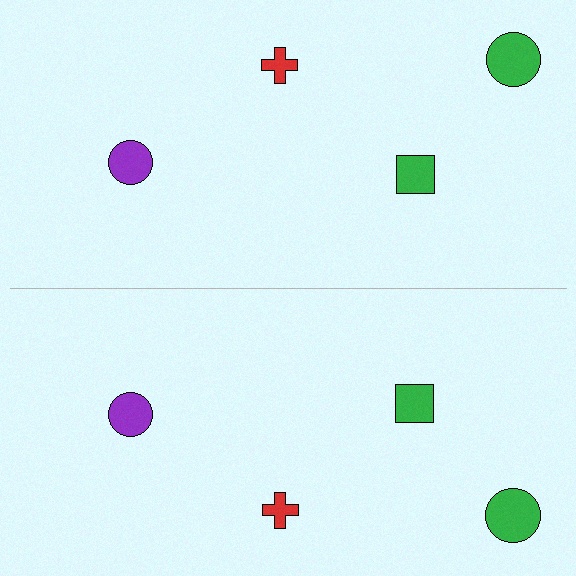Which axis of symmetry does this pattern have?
The pattern has a horizontal axis of symmetry running through the center of the image.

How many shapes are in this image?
There are 8 shapes in this image.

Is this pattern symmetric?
Yes, this pattern has bilateral (reflection) symmetry.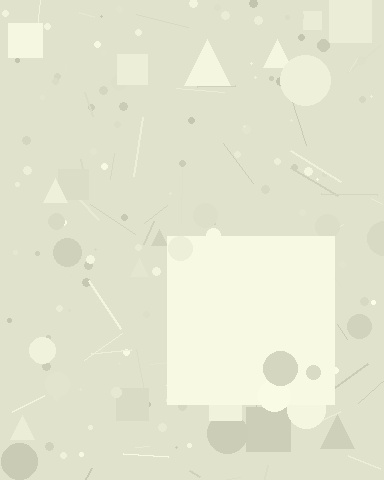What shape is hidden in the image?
A square is hidden in the image.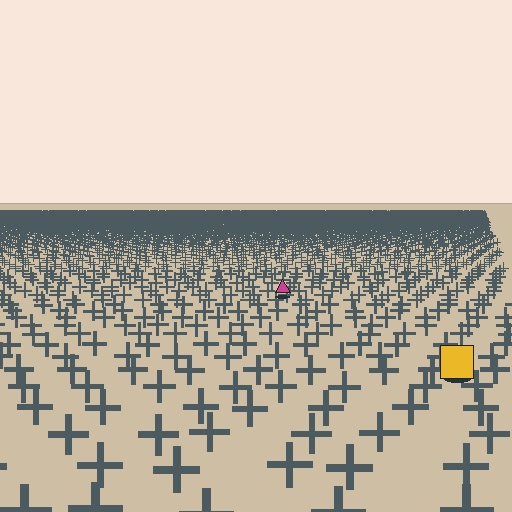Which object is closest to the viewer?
The yellow square is closest. The texture marks near it are larger and more spread out.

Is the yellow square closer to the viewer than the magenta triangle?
Yes. The yellow square is closer — you can tell from the texture gradient: the ground texture is coarser near it.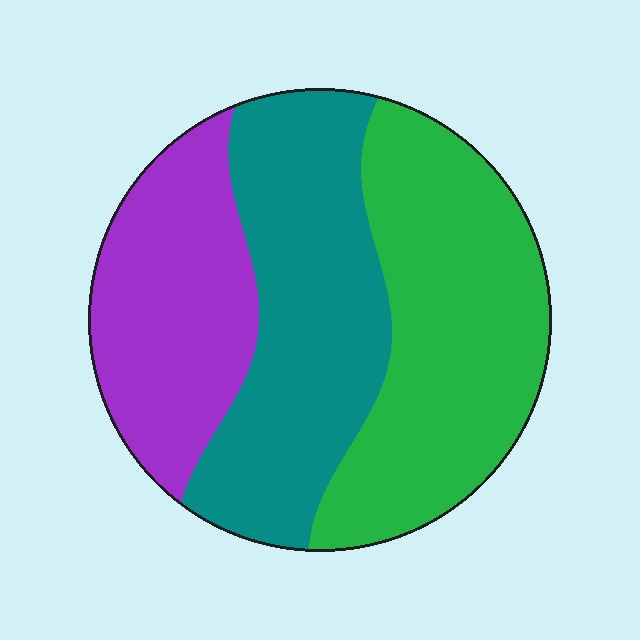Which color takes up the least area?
Purple, at roughly 25%.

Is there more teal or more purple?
Teal.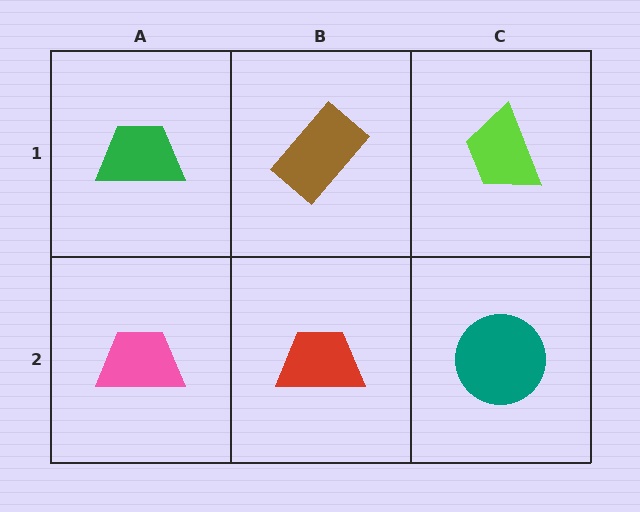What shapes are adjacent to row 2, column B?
A brown rectangle (row 1, column B), a pink trapezoid (row 2, column A), a teal circle (row 2, column C).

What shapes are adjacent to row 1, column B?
A red trapezoid (row 2, column B), a green trapezoid (row 1, column A), a lime trapezoid (row 1, column C).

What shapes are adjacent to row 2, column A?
A green trapezoid (row 1, column A), a red trapezoid (row 2, column B).